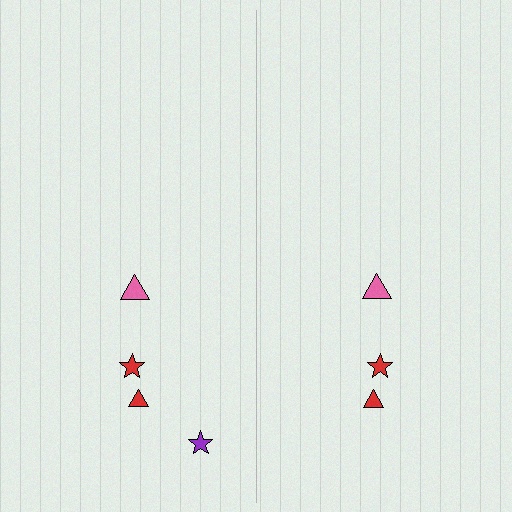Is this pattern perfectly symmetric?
No, the pattern is not perfectly symmetric. A purple star is missing from the right side.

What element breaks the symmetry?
A purple star is missing from the right side.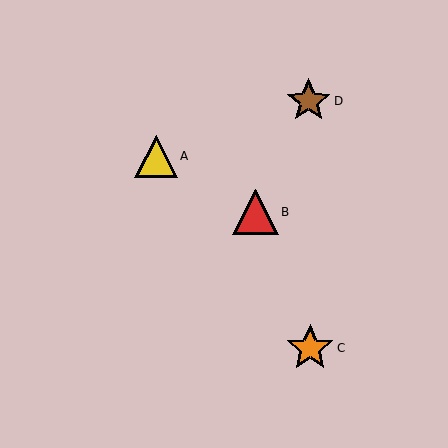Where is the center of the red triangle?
The center of the red triangle is at (255, 212).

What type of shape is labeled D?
Shape D is a brown star.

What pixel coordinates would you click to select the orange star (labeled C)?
Click at (310, 348) to select the orange star C.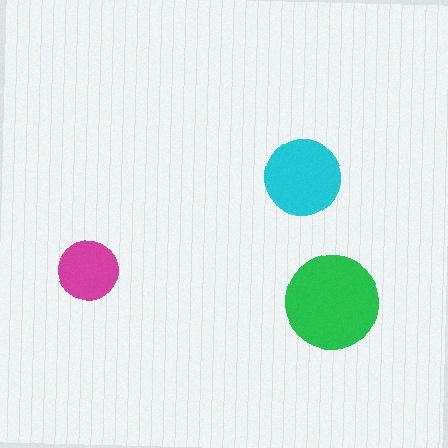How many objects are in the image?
There are 3 objects in the image.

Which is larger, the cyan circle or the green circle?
The green one.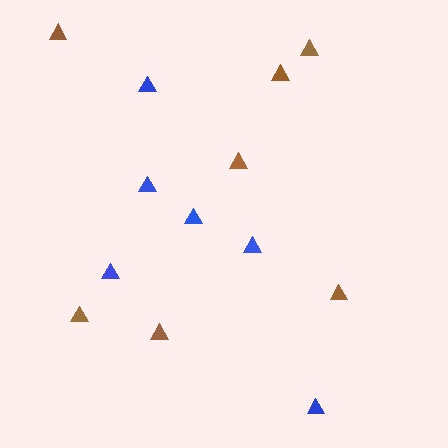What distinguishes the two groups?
There are 2 groups: one group of blue triangles (6) and one group of brown triangles (7).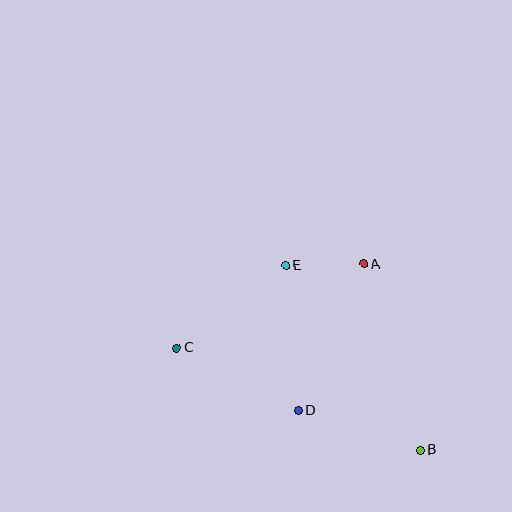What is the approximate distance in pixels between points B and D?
The distance between B and D is approximately 128 pixels.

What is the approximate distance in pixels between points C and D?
The distance between C and D is approximately 137 pixels.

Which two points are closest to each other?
Points A and E are closest to each other.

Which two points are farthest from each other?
Points B and C are farthest from each other.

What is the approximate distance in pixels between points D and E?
The distance between D and E is approximately 145 pixels.